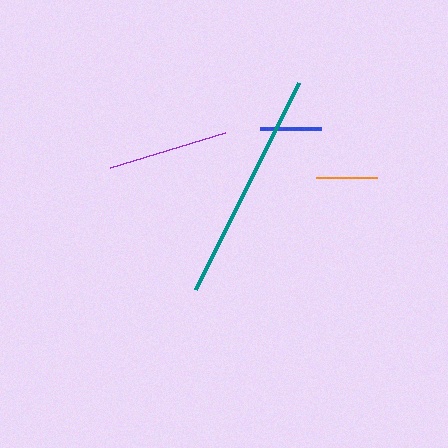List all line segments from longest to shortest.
From longest to shortest: teal, purple, orange, blue.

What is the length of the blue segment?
The blue segment is approximately 61 pixels long.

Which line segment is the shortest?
The blue line is the shortest at approximately 61 pixels.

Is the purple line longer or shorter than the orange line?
The purple line is longer than the orange line.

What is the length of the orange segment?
The orange segment is approximately 62 pixels long.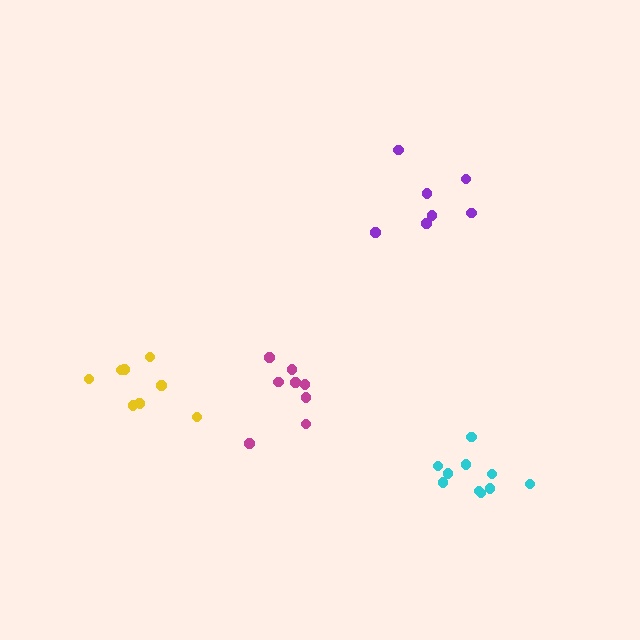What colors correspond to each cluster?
The clusters are colored: yellow, magenta, cyan, purple.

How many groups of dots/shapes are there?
There are 4 groups.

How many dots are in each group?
Group 1: 9 dots, Group 2: 8 dots, Group 3: 10 dots, Group 4: 7 dots (34 total).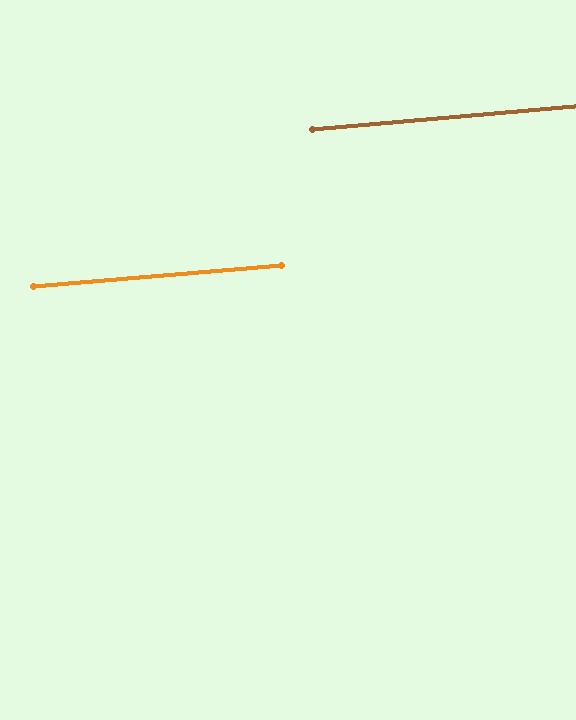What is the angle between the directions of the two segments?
Approximately 0 degrees.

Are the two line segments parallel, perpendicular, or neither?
Parallel — their directions differ by only 0.2°.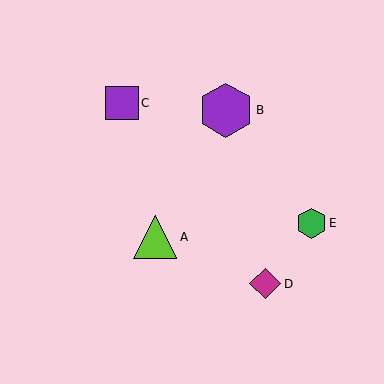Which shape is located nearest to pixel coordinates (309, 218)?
The green hexagon (labeled E) at (311, 223) is nearest to that location.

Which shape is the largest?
The purple hexagon (labeled B) is the largest.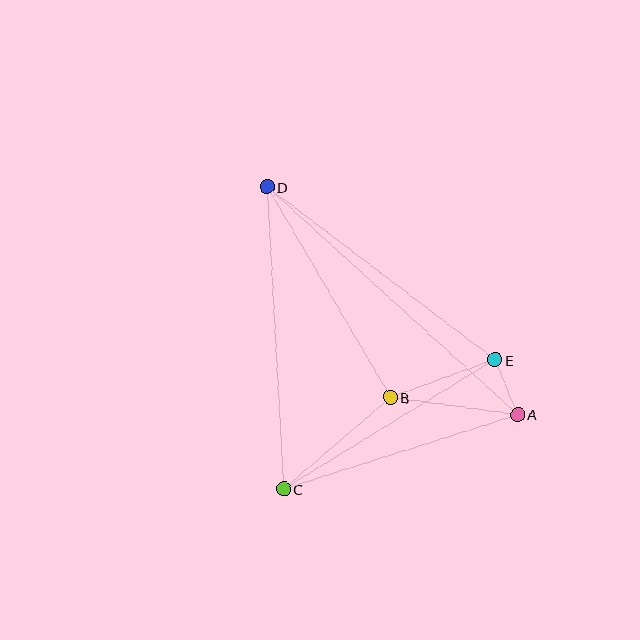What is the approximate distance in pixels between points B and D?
The distance between B and D is approximately 244 pixels.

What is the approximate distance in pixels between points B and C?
The distance between B and C is approximately 141 pixels.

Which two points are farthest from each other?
Points A and D are farthest from each other.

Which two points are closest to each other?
Points A and E are closest to each other.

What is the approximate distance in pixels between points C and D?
The distance between C and D is approximately 303 pixels.